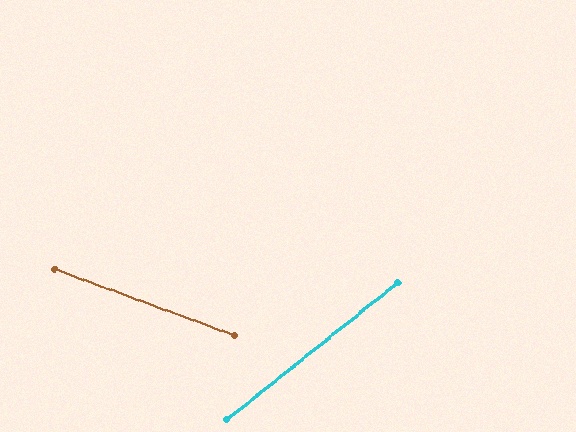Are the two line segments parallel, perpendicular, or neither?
Neither parallel nor perpendicular — they differ by about 59°.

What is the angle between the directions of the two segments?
Approximately 59 degrees.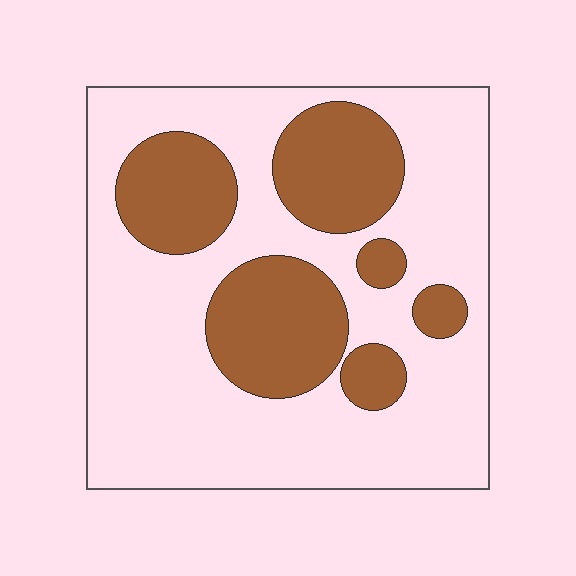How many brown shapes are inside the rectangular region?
6.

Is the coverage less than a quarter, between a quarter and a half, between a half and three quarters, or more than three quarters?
Between a quarter and a half.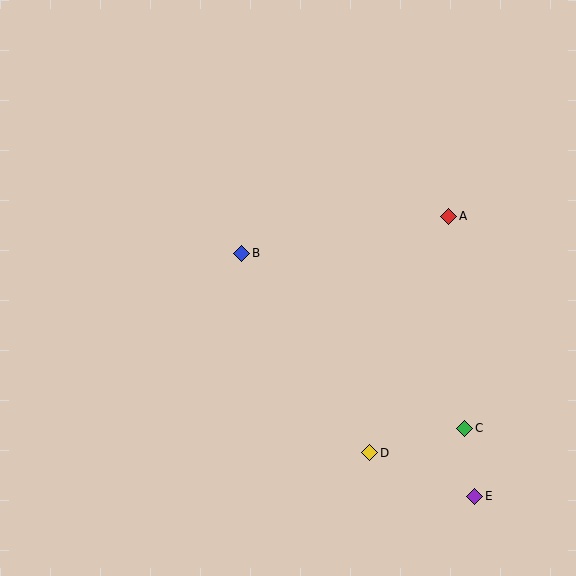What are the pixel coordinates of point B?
Point B is at (242, 253).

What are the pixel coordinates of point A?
Point A is at (449, 216).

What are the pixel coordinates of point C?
Point C is at (465, 428).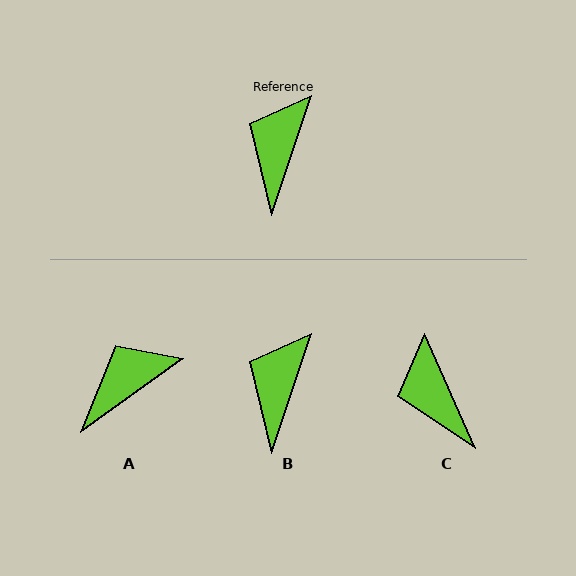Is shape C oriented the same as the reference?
No, it is off by about 43 degrees.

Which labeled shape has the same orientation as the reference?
B.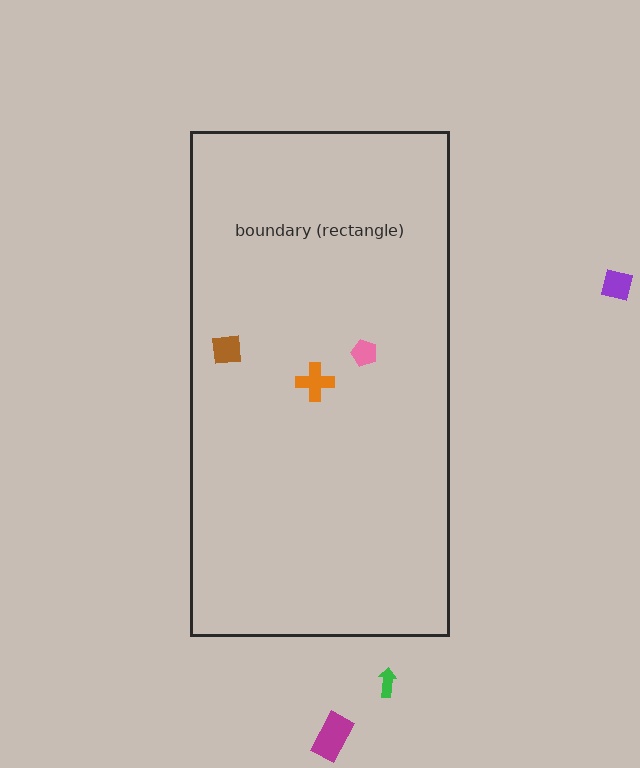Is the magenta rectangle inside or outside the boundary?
Outside.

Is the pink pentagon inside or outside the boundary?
Inside.